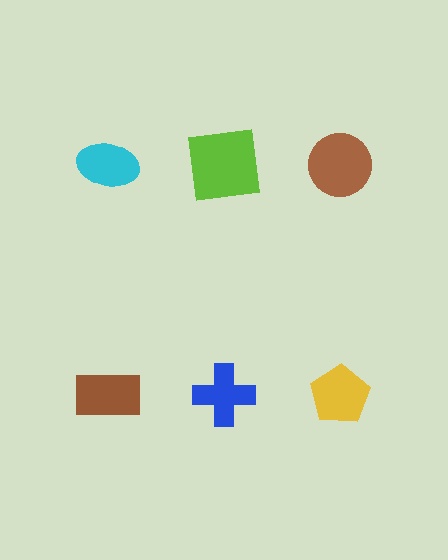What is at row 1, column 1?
A cyan ellipse.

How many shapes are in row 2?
3 shapes.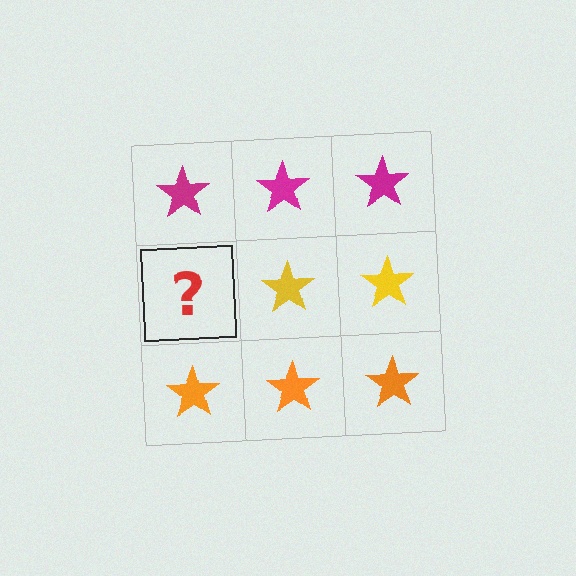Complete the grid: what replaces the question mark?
The question mark should be replaced with a yellow star.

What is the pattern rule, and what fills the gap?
The rule is that each row has a consistent color. The gap should be filled with a yellow star.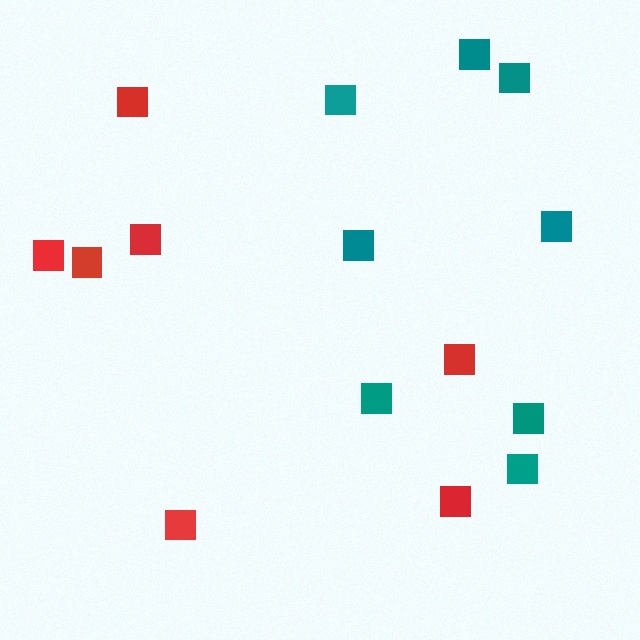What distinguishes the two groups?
There are 2 groups: one group of teal squares (8) and one group of red squares (7).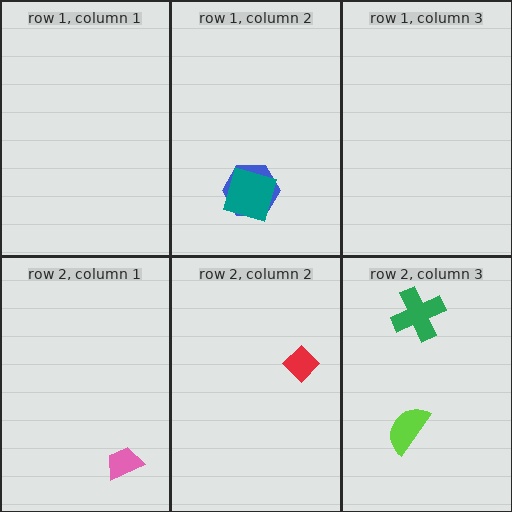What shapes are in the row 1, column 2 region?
The blue hexagon, the teal square.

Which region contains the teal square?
The row 1, column 2 region.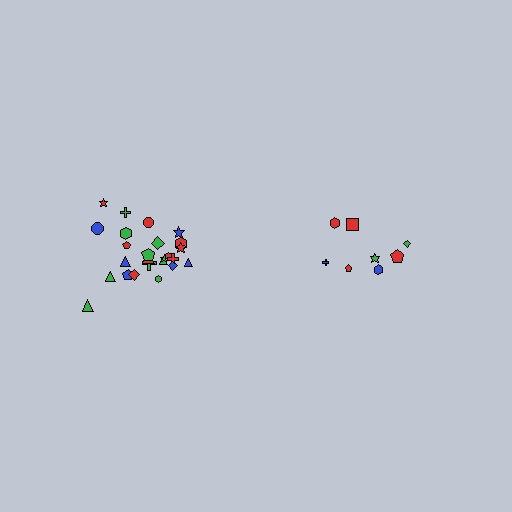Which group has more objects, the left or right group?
The left group.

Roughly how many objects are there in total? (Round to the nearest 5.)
Roughly 35 objects in total.